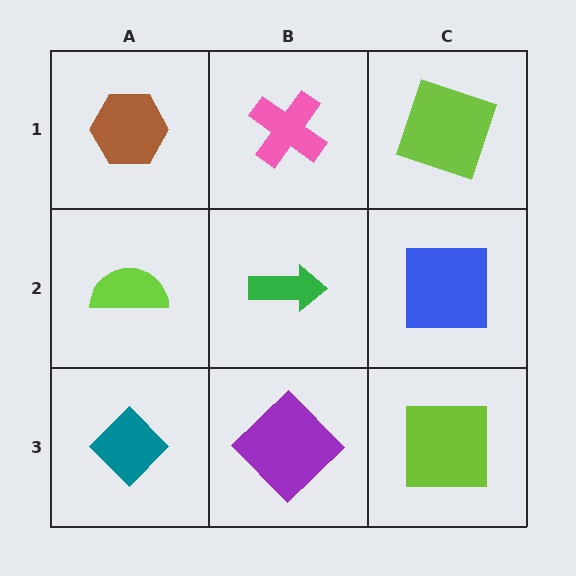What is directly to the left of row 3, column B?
A teal diamond.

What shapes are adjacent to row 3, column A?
A lime semicircle (row 2, column A), a purple diamond (row 3, column B).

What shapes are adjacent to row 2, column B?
A pink cross (row 1, column B), a purple diamond (row 3, column B), a lime semicircle (row 2, column A), a blue square (row 2, column C).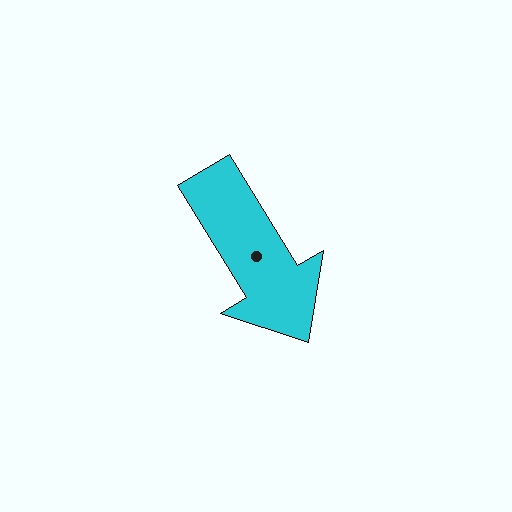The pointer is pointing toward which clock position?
Roughly 5 o'clock.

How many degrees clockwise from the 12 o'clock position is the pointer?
Approximately 148 degrees.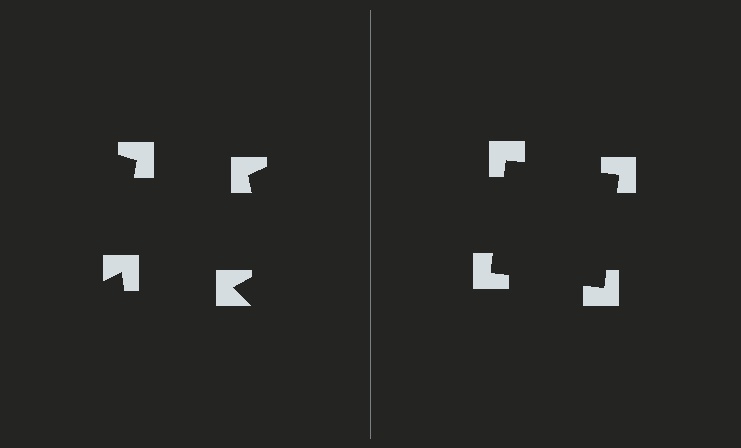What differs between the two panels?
The notched squares are positioned identically on both sides; only the wedge orientations differ. On the right they align to a square; on the left they are misaligned.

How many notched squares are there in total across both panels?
8 — 4 on each side.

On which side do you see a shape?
An illusory square appears on the right side. On the left side the wedge cuts are rotated, so no coherent shape forms.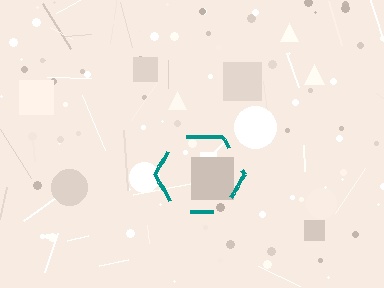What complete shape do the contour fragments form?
The contour fragments form a hexagon.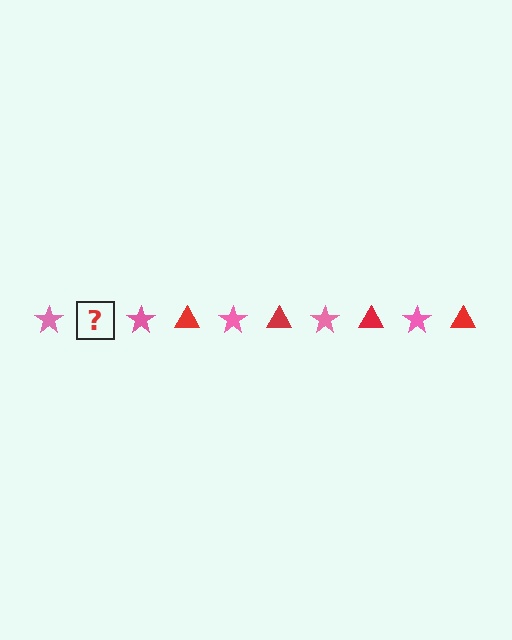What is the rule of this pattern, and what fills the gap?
The rule is that the pattern alternates between pink star and red triangle. The gap should be filled with a red triangle.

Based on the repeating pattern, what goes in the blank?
The blank should be a red triangle.